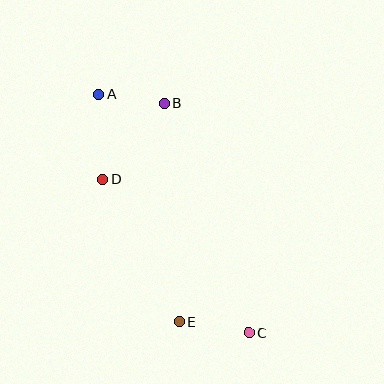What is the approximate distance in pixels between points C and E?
The distance between C and E is approximately 70 pixels.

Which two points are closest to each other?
Points A and B are closest to each other.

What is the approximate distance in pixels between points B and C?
The distance between B and C is approximately 245 pixels.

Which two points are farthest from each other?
Points A and C are farthest from each other.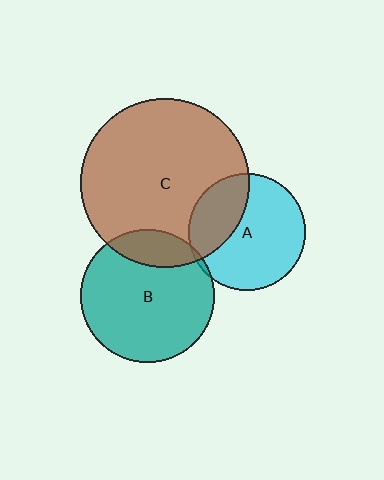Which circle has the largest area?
Circle C (brown).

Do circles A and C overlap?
Yes.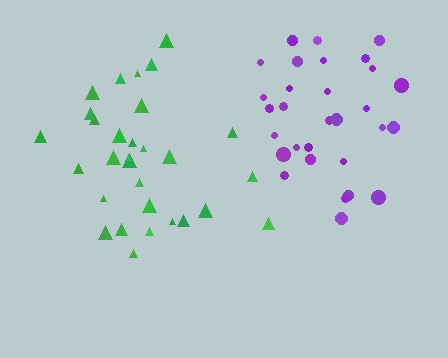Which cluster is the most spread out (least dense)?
Green.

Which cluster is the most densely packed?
Purple.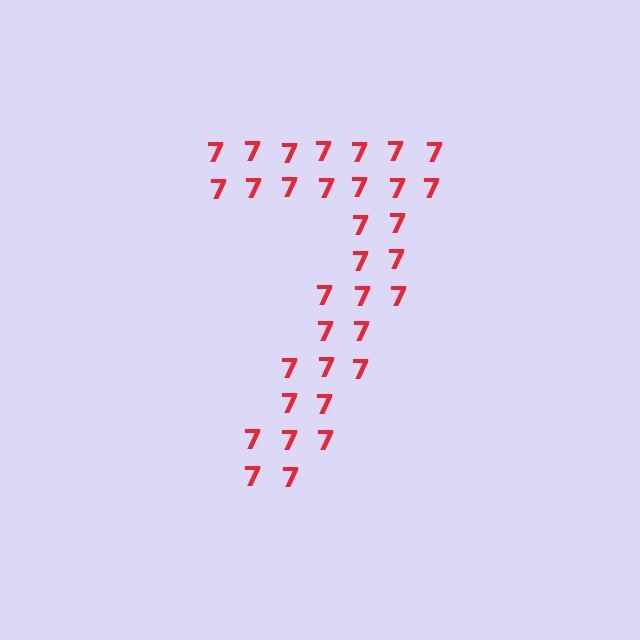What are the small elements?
The small elements are digit 7's.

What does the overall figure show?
The overall figure shows the digit 7.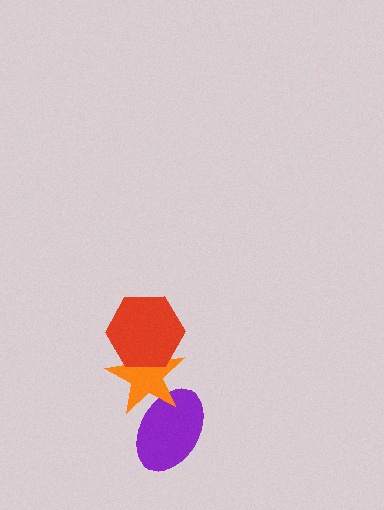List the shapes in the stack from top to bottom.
From top to bottom: the red hexagon, the orange star, the purple ellipse.